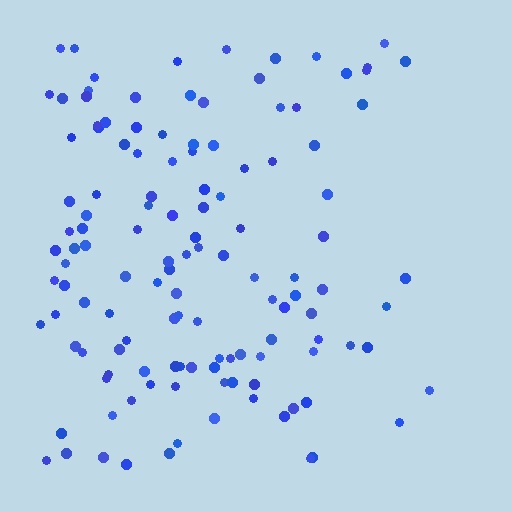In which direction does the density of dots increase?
From right to left, with the left side densest.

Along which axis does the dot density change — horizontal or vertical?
Horizontal.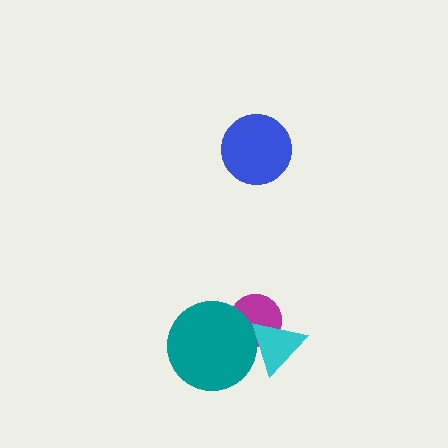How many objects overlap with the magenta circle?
2 objects overlap with the magenta circle.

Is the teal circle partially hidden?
Yes, it is partially covered by another shape.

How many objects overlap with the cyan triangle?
2 objects overlap with the cyan triangle.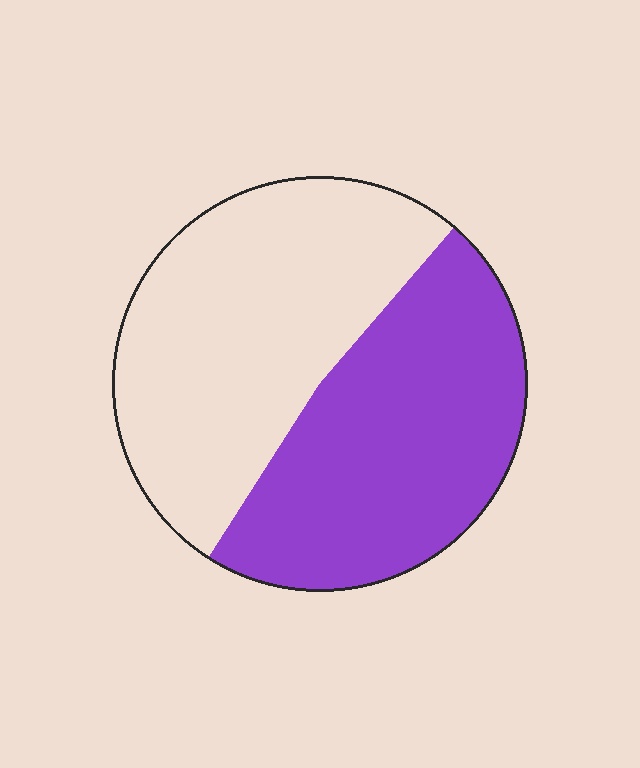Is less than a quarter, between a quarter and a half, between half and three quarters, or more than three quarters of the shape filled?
Between a quarter and a half.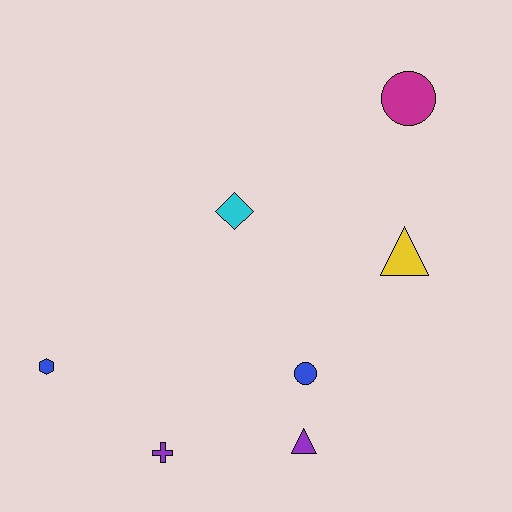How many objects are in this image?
There are 7 objects.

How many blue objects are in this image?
There are 2 blue objects.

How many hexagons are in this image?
There is 1 hexagon.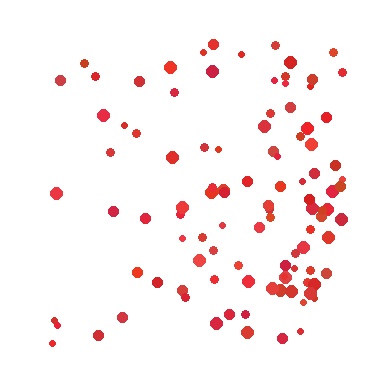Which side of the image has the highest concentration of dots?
The right.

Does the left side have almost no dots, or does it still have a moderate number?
Still a moderate number, just noticeably fewer than the right.